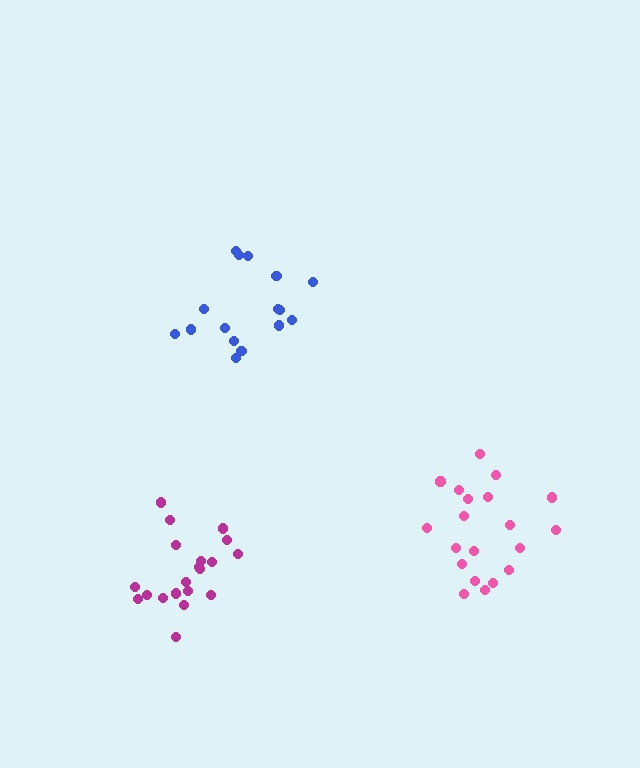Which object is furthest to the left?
The magenta cluster is leftmost.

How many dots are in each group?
Group 1: 16 dots, Group 2: 20 dots, Group 3: 20 dots (56 total).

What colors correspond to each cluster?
The clusters are colored: blue, magenta, pink.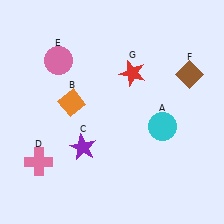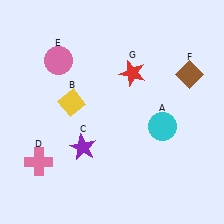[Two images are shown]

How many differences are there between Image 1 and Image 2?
There is 1 difference between the two images.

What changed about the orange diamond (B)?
In Image 1, B is orange. In Image 2, it changed to yellow.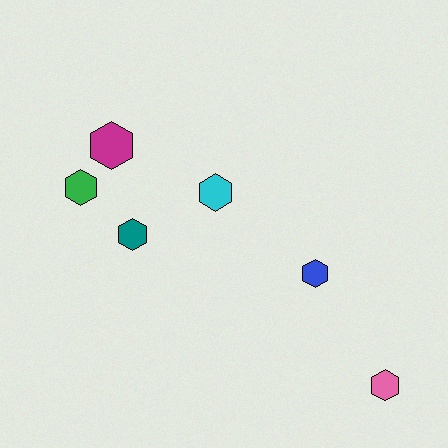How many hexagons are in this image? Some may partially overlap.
There are 6 hexagons.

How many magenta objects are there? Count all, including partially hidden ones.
There is 1 magenta object.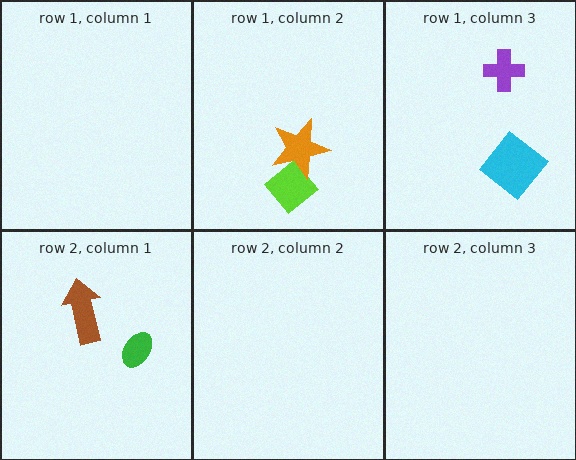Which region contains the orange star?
The row 1, column 2 region.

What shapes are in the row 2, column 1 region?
The green ellipse, the brown arrow.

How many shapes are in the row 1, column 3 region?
2.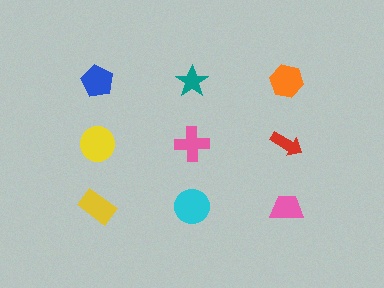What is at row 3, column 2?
A cyan circle.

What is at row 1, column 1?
A blue pentagon.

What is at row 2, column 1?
A yellow circle.